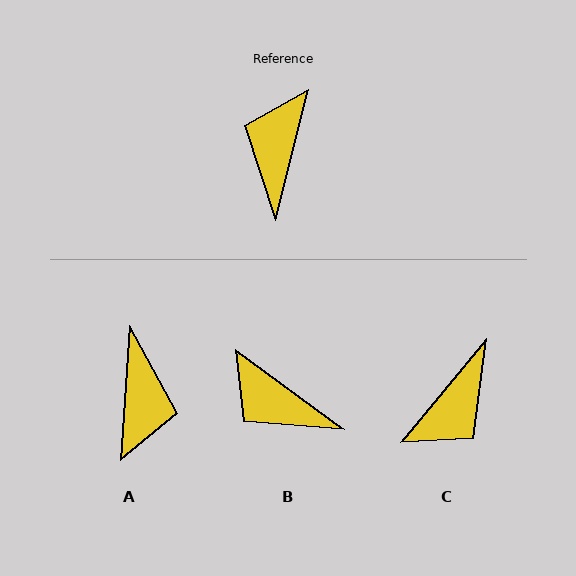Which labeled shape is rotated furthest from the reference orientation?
A, about 170 degrees away.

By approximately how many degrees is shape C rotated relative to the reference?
Approximately 155 degrees counter-clockwise.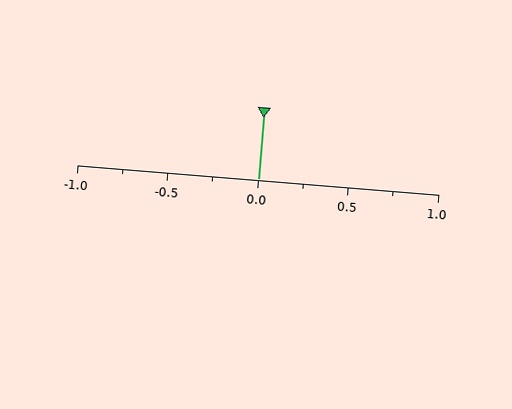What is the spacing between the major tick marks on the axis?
The major ticks are spaced 0.5 apart.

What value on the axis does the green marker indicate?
The marker indicates approximately 0.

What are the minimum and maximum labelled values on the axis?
The axis runs from -1.0 to 1.0.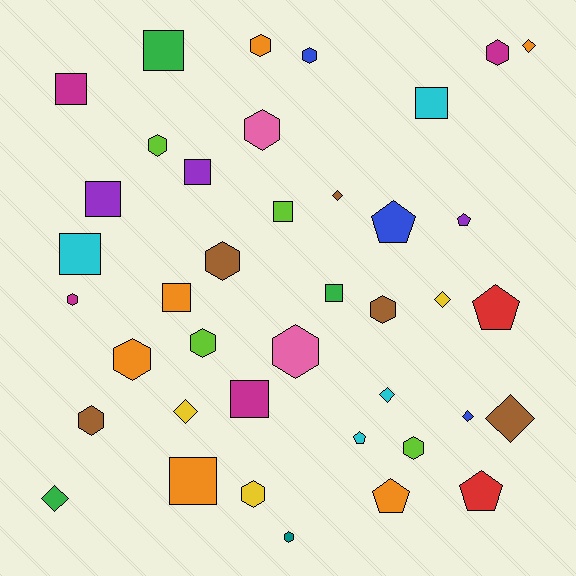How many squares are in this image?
There are 11 squares.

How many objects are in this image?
There are 40 objects.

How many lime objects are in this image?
There are 4 lime objects.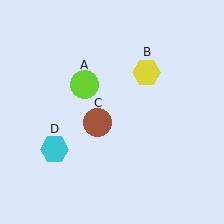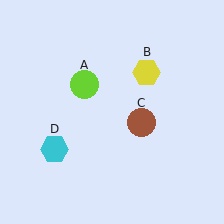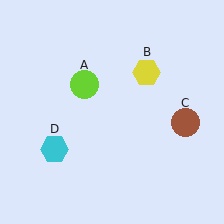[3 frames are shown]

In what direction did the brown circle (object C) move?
The brown circle (object C) moved right.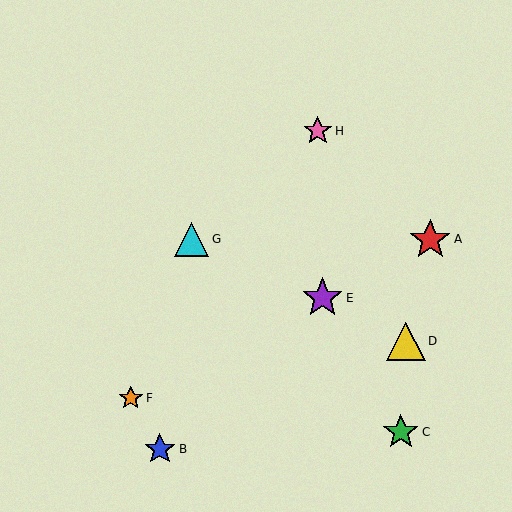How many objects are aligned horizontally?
2 objects (A, G) are aligned horizontally.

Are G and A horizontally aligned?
Yes, both are at y≈239.